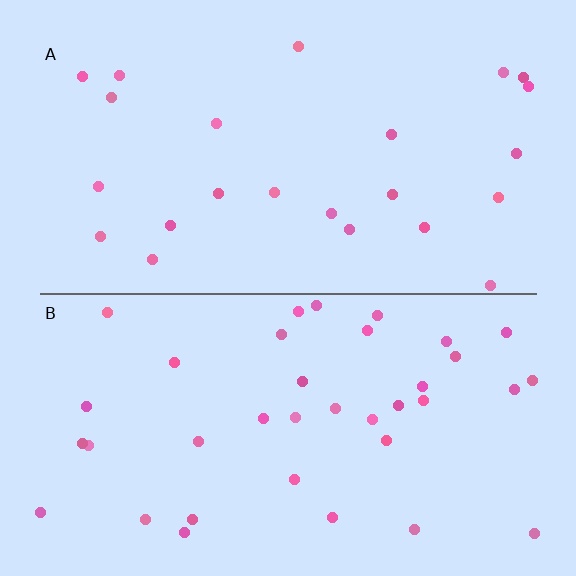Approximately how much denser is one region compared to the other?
Approximately 1.6× — region B over region A.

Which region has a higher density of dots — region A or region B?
B (the bottom).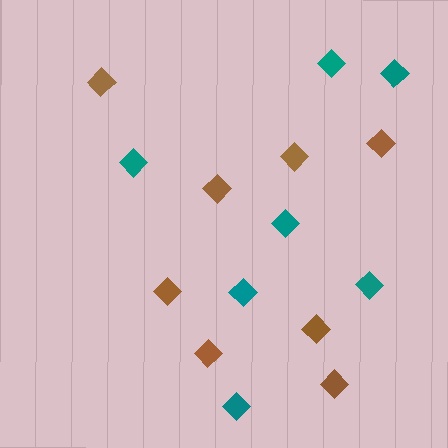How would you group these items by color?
There are 2 groups: one group of teal diamonds (7) and one group of brown diamonds (8).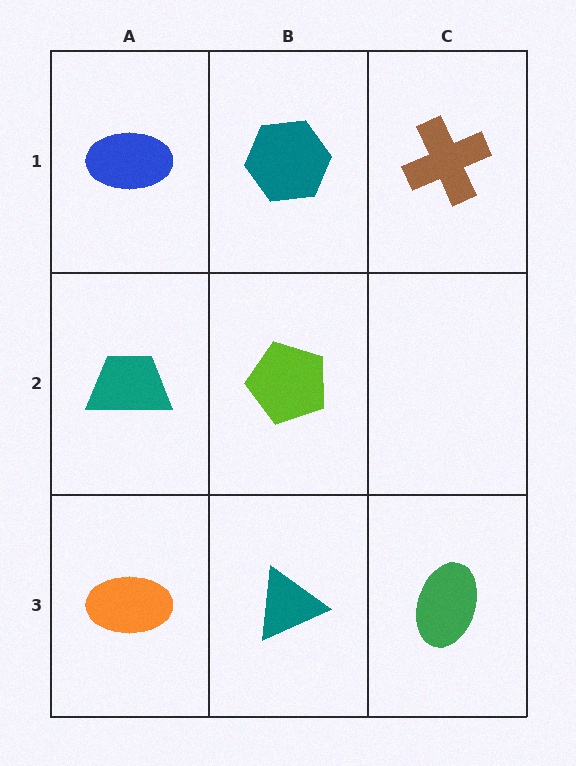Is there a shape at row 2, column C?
No, that cell is empty.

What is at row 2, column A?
A teal trapezoid.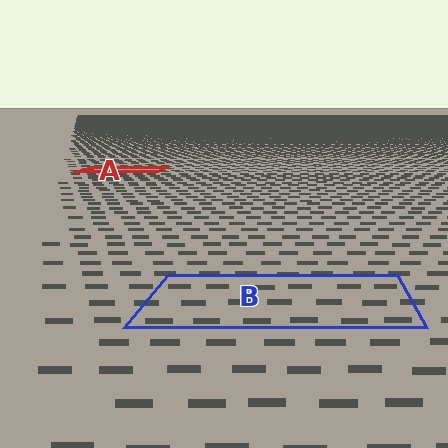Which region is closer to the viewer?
Region B is closer. The texture elements there are larger and more spread out.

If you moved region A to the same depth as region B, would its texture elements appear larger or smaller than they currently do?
They would appear larger. At a closer depth, the same texture elements are projected at a bigger on-screen size.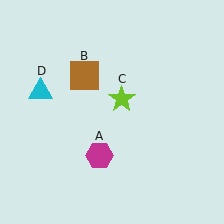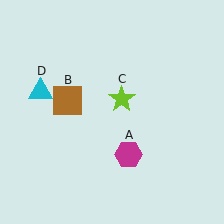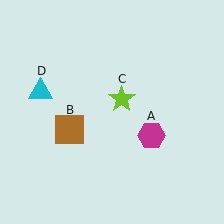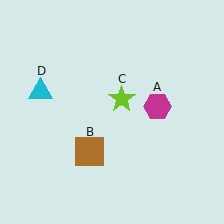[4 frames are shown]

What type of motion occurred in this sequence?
The magenta hexagon (object A), brown square (object B) rotated counterclockwise around the center of the scene.